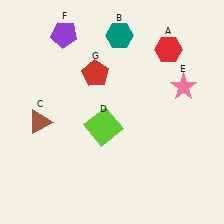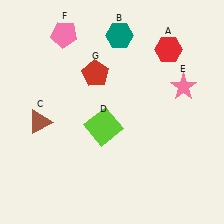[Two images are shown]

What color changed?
The pentagon (F) changed from purple in Image 1 to pink in Image 2.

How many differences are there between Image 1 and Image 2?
There is 1 difference between the two images.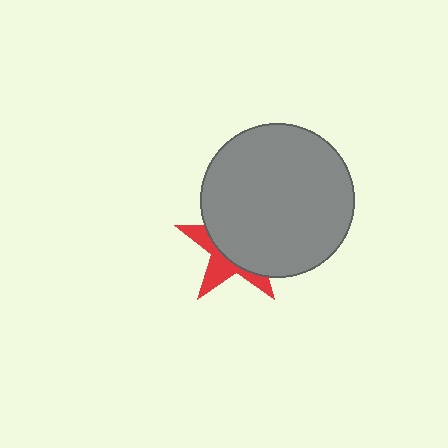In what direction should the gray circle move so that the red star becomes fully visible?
The gray circle should move toward the upper-right. That is the shortest direction to clear the overlap and leave the red star fully visible.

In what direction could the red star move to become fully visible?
The red star could move toward the lower-left. That would shift it out from behind the gray circle entirely.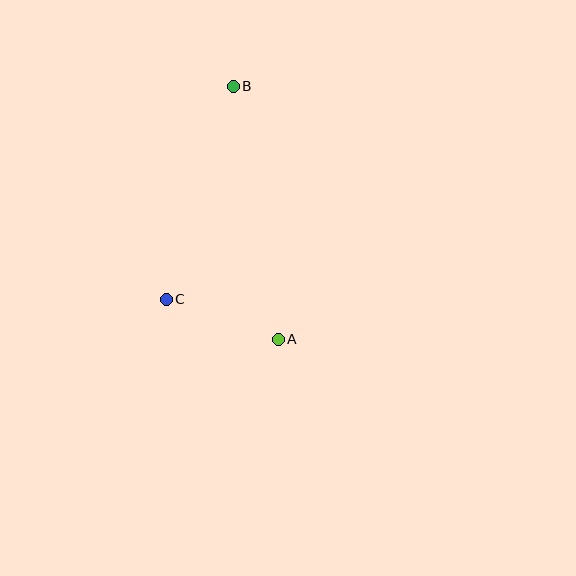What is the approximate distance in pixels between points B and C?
The distance between B and C is approximately 223 pixels.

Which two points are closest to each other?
Points A and C are closest to each other.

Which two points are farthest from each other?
Points A and B are farthest from each other.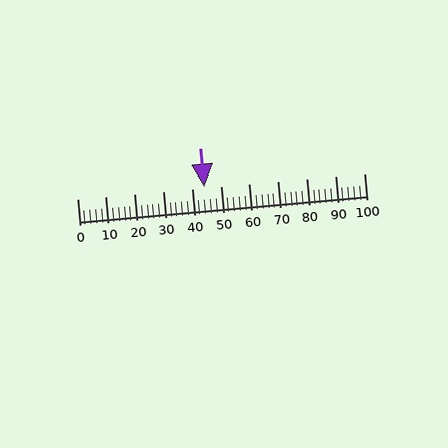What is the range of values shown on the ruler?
The ruler shows values from 0 to 100.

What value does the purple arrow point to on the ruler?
The purple arrow points to approximately 44.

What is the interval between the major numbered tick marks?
The major tick marks are spaced 10 units apart.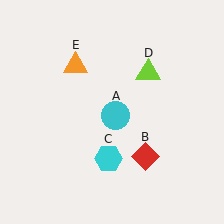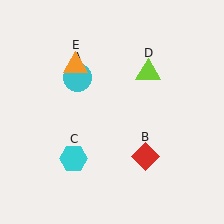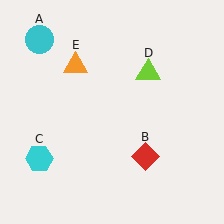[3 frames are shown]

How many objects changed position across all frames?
2 objects changed position: cyan circle (object A), cyan hexagon (object C).